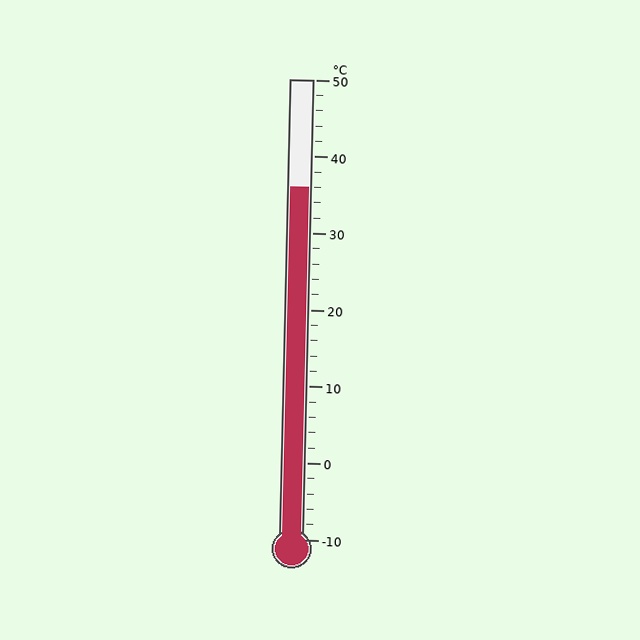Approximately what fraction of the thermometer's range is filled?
The thermometer is filled to approximately 75% of its range.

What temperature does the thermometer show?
The thermometer shows approximately 36°C.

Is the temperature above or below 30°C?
The temperature is above 30°C.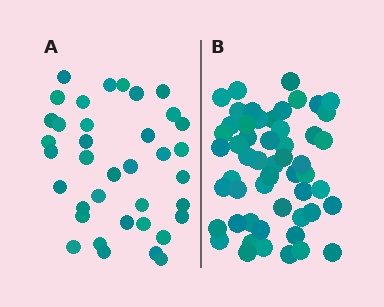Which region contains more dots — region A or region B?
Region B (the right region) has more dots.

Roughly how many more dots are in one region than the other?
Region B has approximately 15 more dots than region A.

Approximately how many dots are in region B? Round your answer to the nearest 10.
About 50 dots. (The exact count is 53, which rounds to 50.)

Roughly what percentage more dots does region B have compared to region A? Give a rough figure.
About 45% more.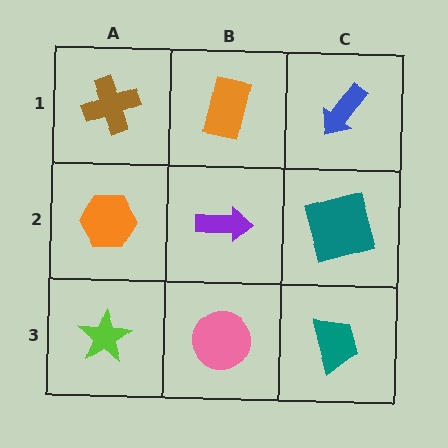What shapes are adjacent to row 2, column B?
An orange rectangle (row 1, column B), a pink circle (row 3, column B), an orange hexagon (row 2, column A), a teal square (row 2, column C).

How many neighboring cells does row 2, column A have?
3.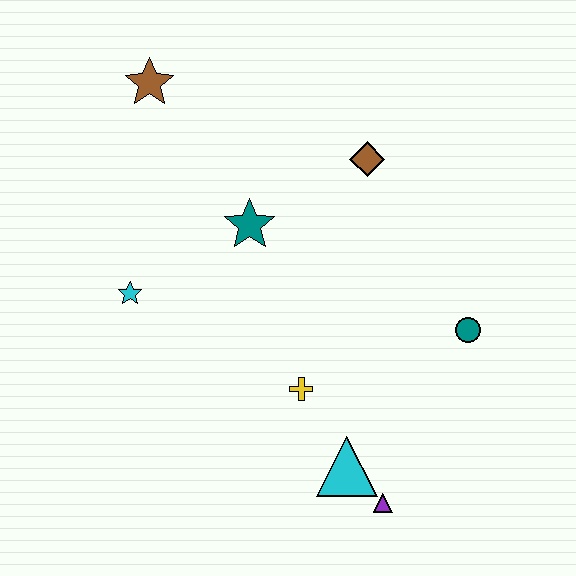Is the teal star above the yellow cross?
Yes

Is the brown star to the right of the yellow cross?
No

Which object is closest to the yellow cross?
The cyan triangle is closest to the yellow cross.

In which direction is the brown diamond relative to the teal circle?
The brown diamond is above the teal circle.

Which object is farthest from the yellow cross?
The brown star is farthest from the yellow cross.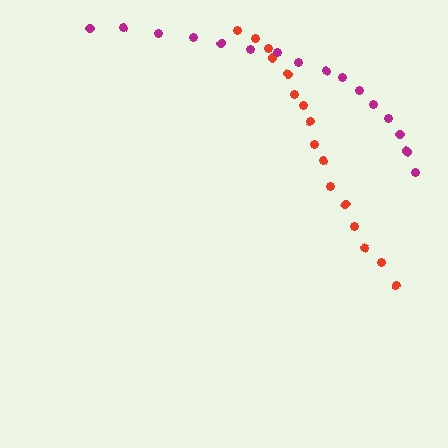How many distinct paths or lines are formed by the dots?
There are 2 distinct paths.